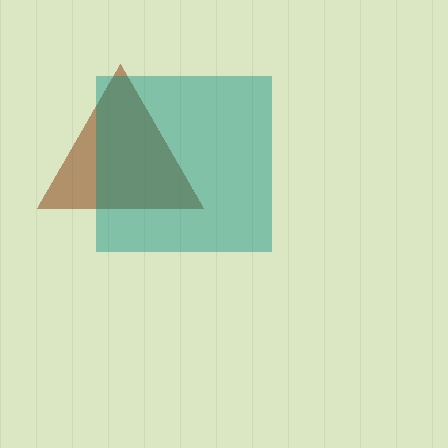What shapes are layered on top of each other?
The layered shapes are: a brown triangle, a teal square.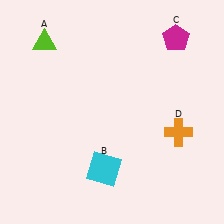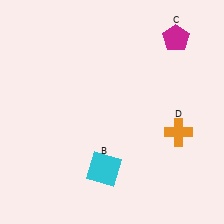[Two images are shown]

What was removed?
The lime triangle (A) was removed in Image 2.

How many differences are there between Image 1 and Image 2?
There is 1 difference between the two images.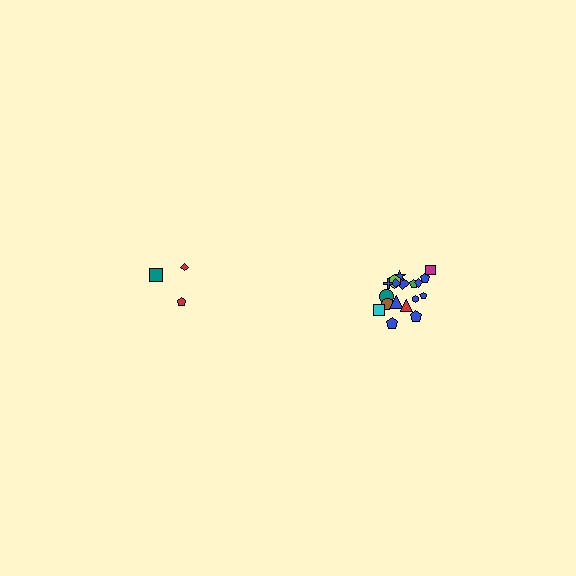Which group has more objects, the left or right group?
The right group.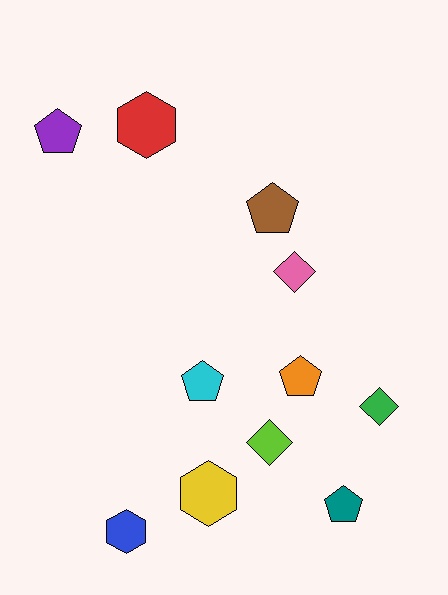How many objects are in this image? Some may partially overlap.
There are 11 objects.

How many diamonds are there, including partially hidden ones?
There are 3 diamonds.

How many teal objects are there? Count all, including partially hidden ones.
There is 1 teal object.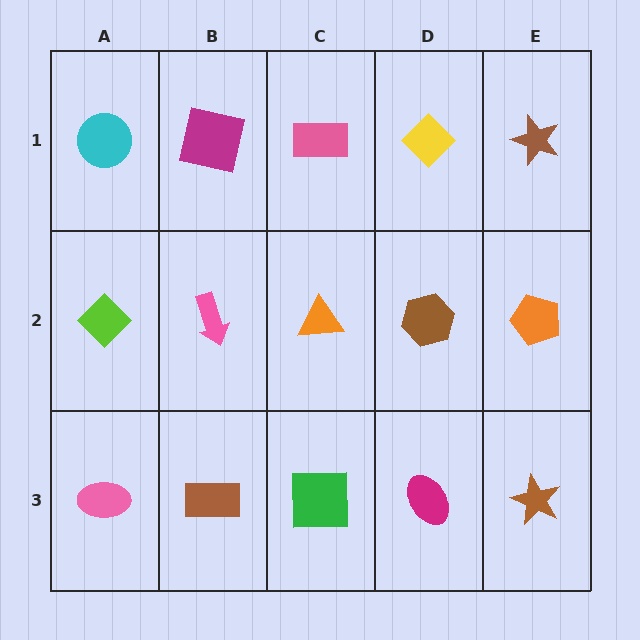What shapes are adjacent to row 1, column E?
An orange pentagon (row 2, column E), a yellow diamond (row 1, column D).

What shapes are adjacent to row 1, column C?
An orange triangle (row 2, column C), a magenta square (row 1, column B), a yellow diamond (row 1, column D).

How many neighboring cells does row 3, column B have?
3.